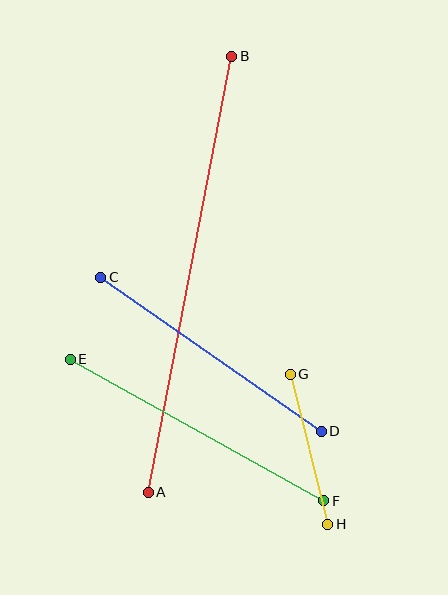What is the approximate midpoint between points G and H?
The midpoint is at approximately (309, 449) pixels.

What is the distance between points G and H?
The distance is approximately 155 pixels.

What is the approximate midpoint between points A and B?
The midpoint is at approximately (190, 274) pixels.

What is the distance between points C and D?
The distance is approximately 269 pixels.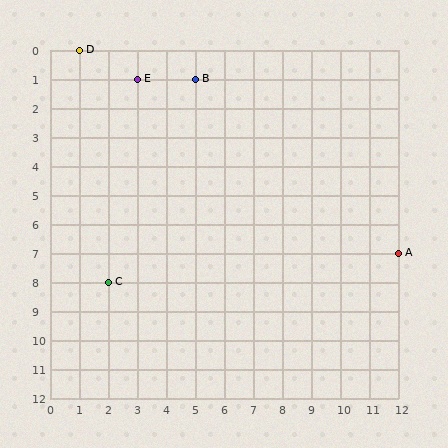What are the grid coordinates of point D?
Point D is at grid coordinates (1, 0).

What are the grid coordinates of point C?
Point C is at grid coordinates (2, 8).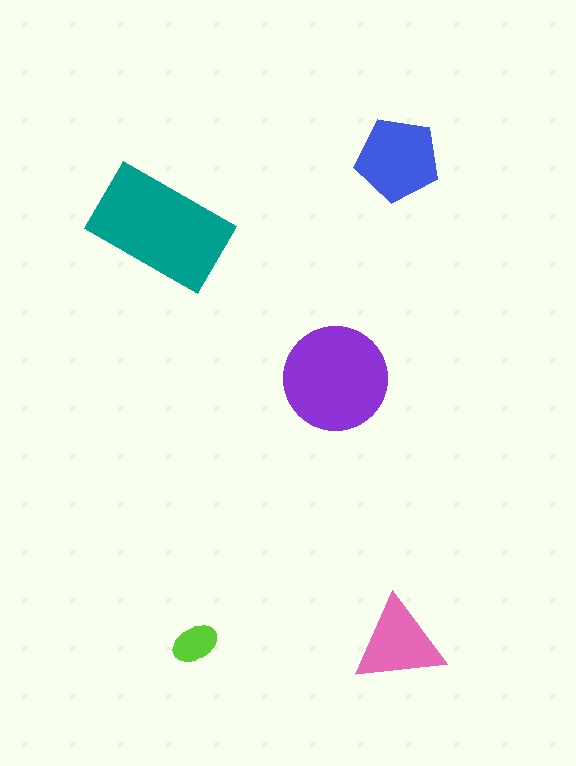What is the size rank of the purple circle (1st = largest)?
2nd.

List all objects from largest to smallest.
The teal rectangle, the purple circle, the blue pentagon, the pink triangle, the lime ellipse.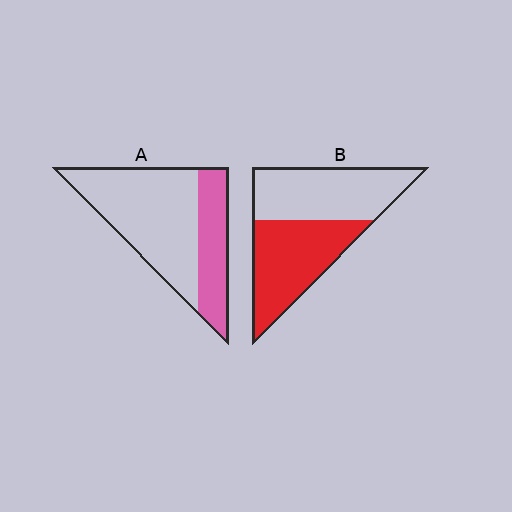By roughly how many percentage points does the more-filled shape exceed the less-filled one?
By roughly 20 percentage points (B over A).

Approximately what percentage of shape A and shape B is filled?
A is approximately 30% and B is approximately 50%.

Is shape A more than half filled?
No.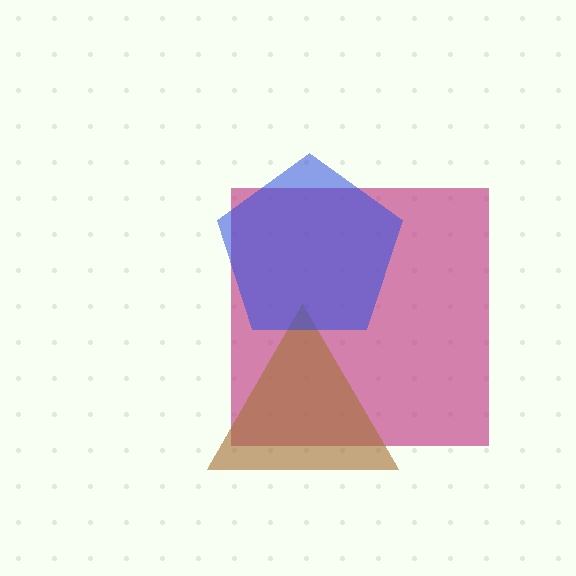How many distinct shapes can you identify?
There are 3 distinct shapes: a magenta square, a brown triangle, a blue pentagon.